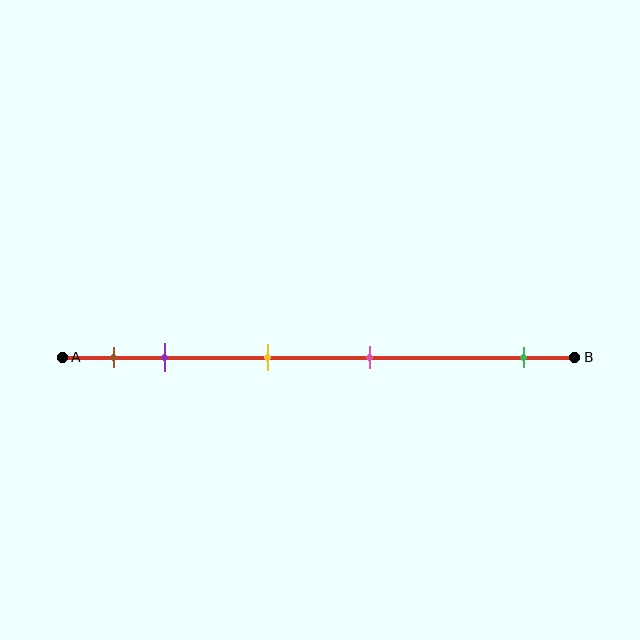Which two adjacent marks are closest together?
The brown and purple marks are the closest adjacent pair.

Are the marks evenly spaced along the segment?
No, the marks are not evenly spaced.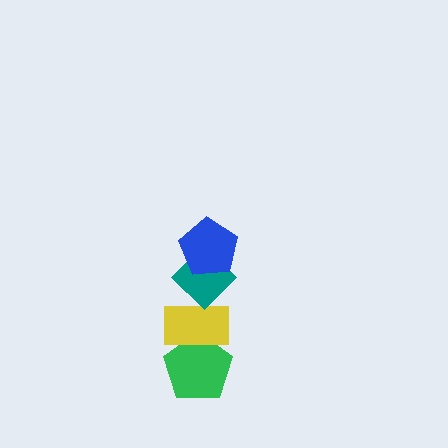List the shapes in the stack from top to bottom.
From top to bottom: the blue pentagon, the teal diamond, the yellow rectangle, the green pentagon.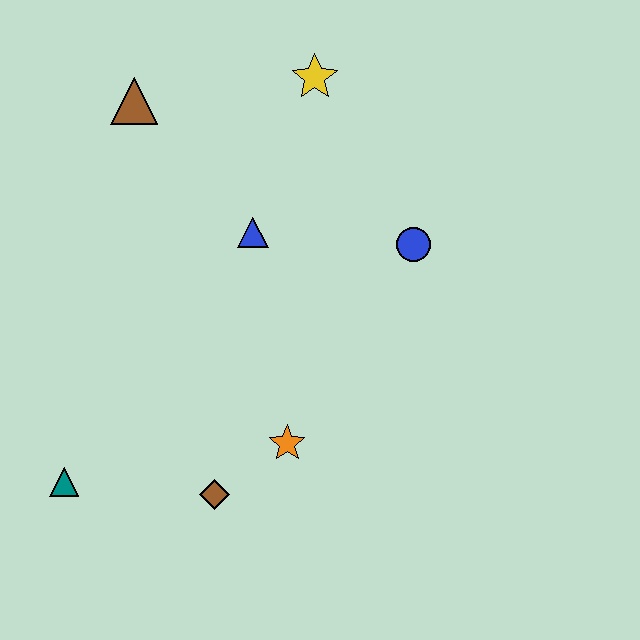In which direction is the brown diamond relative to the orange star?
The brown diamond is to the left of the orange star.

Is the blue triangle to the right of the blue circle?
No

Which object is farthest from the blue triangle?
The teal triangle is farthest from the blue triangle.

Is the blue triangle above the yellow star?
No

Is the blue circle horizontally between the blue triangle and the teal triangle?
No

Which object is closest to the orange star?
The brown diamond is closest to the orange star.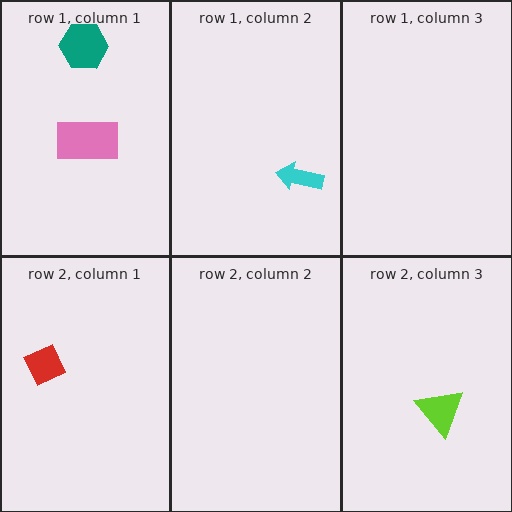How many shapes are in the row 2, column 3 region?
1.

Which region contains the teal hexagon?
The row 1, column 1 region.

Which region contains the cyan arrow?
The row 1, column 2 region.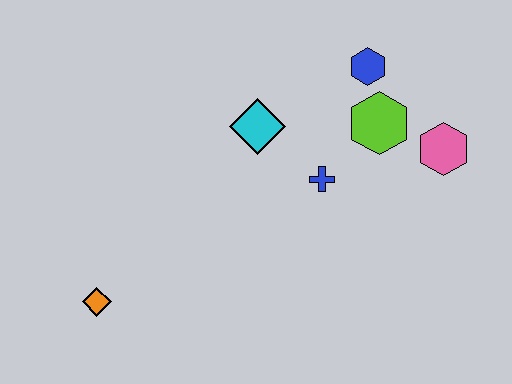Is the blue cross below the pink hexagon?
Yes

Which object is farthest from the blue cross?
The orange diamond is farthest from the blue cross.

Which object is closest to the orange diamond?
The cyan diamond is closest to the orange diamond.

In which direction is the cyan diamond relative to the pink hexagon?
The cyan diamond is to the left of the pink hexagon.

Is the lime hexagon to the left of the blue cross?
No